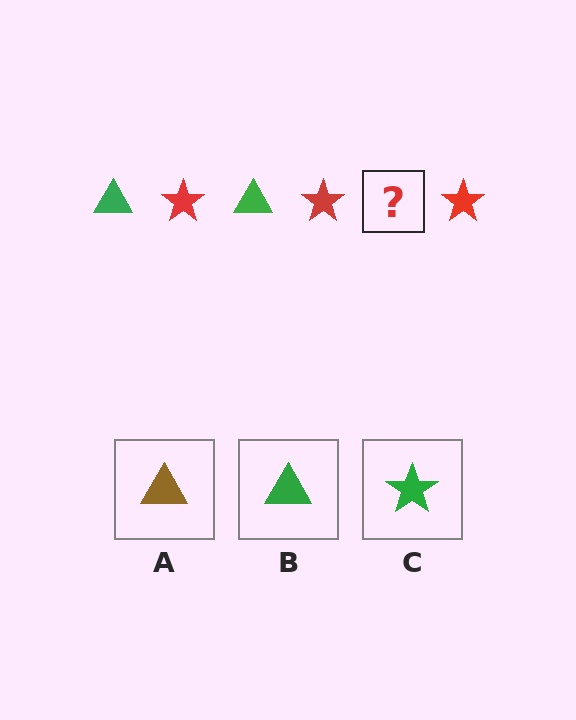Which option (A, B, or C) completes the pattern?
B.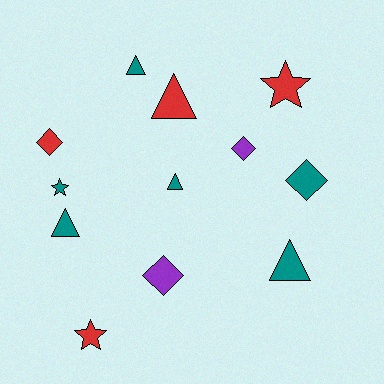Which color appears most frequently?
Teal, with 6 objects.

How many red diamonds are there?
There is 1 red diamond.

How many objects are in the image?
There are 12 objects.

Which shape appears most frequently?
Triangle, with 5 objects.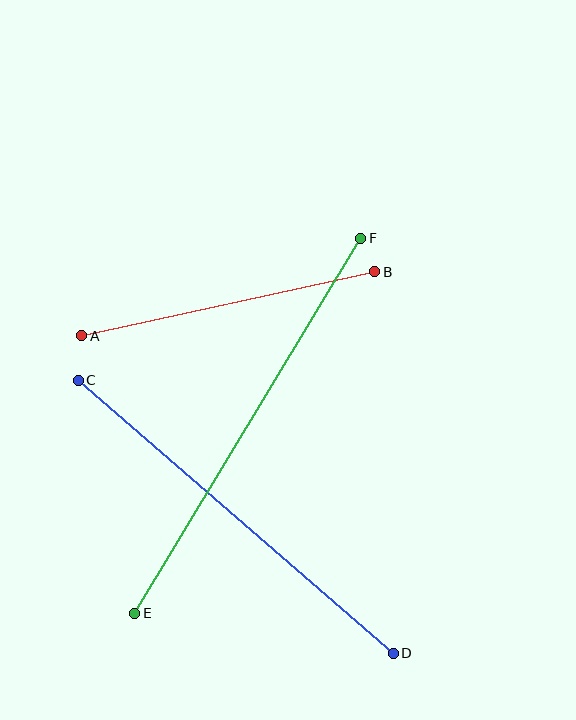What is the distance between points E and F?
The distance is approximately 438 pixels.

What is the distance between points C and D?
The distance is approximately 417 pixels.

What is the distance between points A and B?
The distance is approximately 300 pixels.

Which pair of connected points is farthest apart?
Points E and F are farthest apart.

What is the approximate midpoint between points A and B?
The midpoint is at approximately (228, 304) pixels.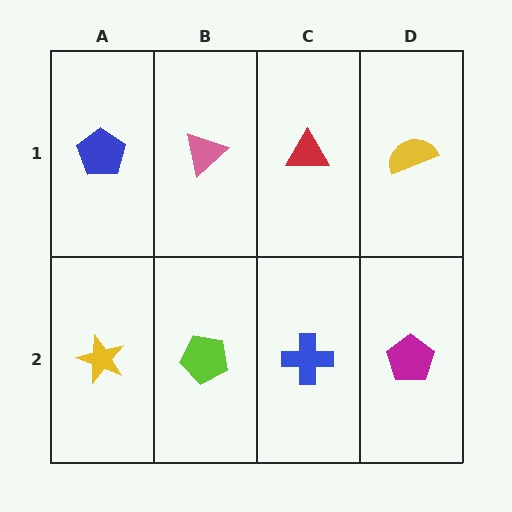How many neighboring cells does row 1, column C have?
3.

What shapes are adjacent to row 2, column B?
A pink triangle (row 1, column B), a yellow star (row 2, column A), a blue cross (row 2, column C).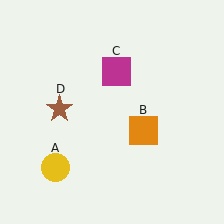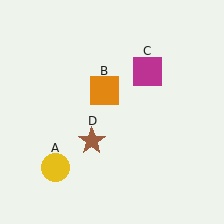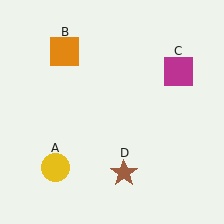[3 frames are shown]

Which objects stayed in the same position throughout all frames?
Yellow circle (object A) remained stationary.